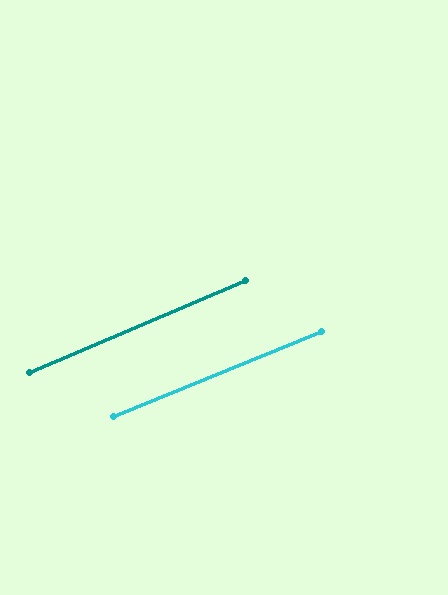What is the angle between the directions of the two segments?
Approximately 1 degree.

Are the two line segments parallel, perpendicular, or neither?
Parallel — their directions differ by only 0.7°.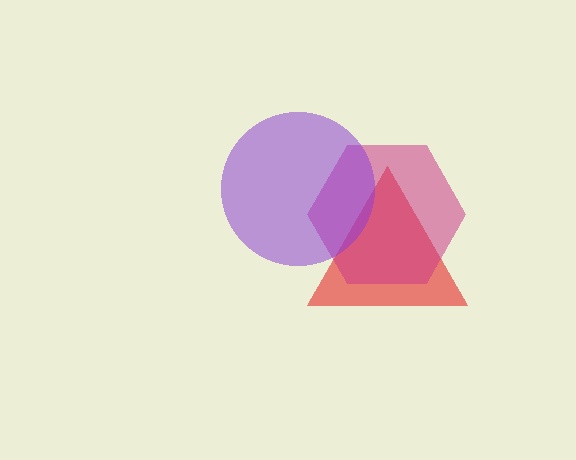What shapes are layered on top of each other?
The layered shapes are: a red triangle, a magenta hexagon, a purple circle.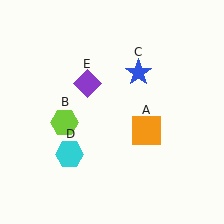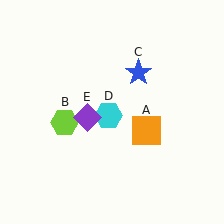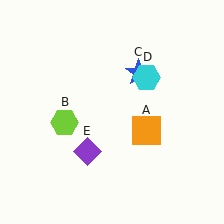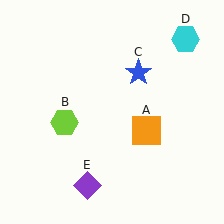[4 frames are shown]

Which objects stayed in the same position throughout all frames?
Orange square (object A) and lime hexagon (object B) and blue star (object C) remained stationary.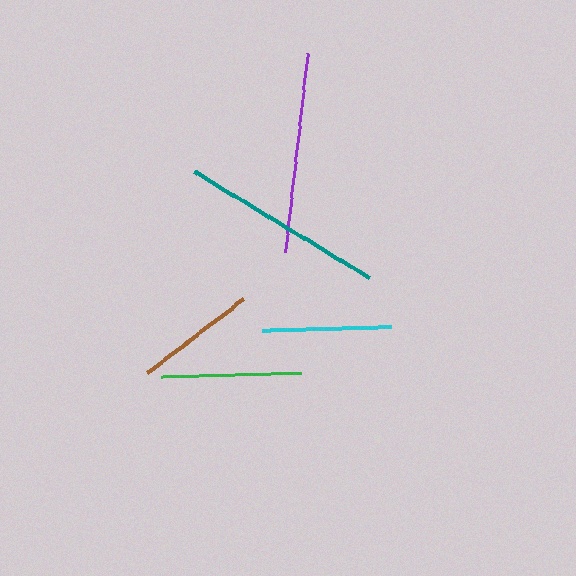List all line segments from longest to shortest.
From longest to shortest: teal, purple, green, cyan, brown.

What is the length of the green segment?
The green segment is approximately 140 pixels long.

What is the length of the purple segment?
The purple segment is approximately 199 pixels long.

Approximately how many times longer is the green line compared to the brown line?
The green line is approximately 1.2 times the length of the brown line.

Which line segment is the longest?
The teal line is the longest at approximately 204 pixels.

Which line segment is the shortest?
The brown line is the shortest at approximately 121 pixels.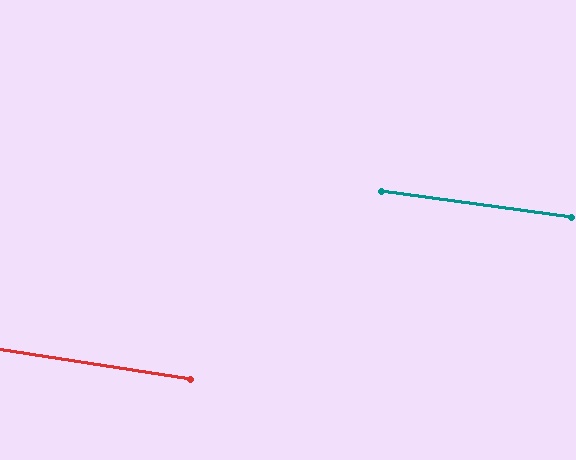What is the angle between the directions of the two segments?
Approximately 1 degree.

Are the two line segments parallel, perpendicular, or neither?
Parallel — their directions differ by only 0.9°.